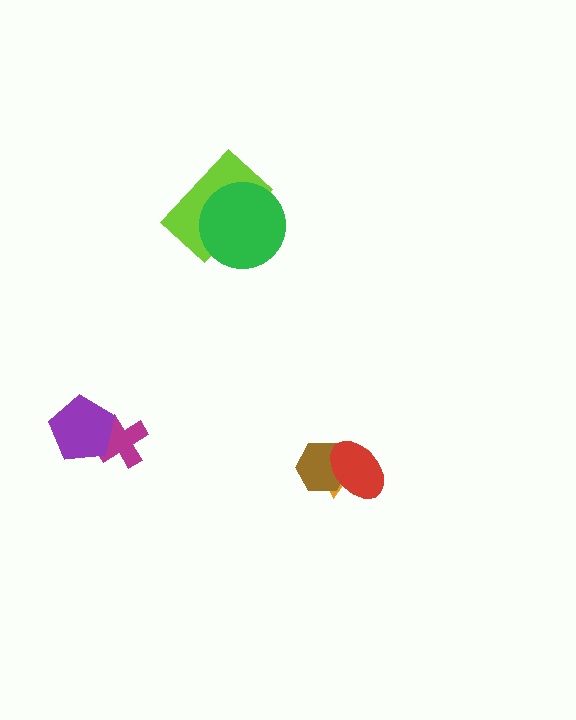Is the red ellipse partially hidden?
No, no other shape covers it.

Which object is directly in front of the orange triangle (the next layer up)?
The brown hexagon is directly in front of the orange triangle.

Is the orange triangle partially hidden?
Yes, it is partially covered by another shape.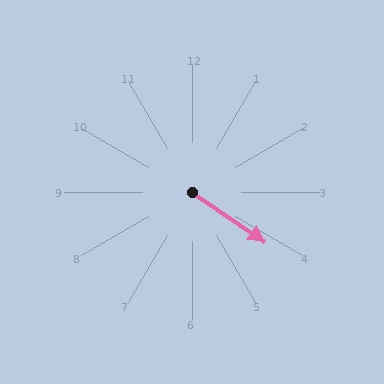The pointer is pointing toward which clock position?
Roughly 4 o'clock.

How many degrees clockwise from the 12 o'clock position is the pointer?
Approximately 125 degrees.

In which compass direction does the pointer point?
Southeast.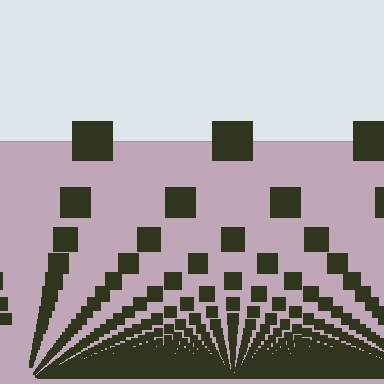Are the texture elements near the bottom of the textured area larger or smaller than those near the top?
Smaller. The gradient is inverted — elements near the bottom are smaller and denser.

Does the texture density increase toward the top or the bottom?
Density increases toward the bottom.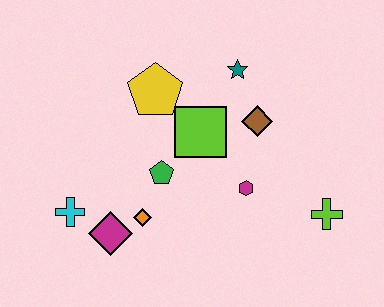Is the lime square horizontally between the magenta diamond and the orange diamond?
No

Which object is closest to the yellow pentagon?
The lime square is closest to the yellow pentagon.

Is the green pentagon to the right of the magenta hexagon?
No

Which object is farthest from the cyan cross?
The lime cross is farthest from the cyan cross.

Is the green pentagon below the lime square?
Yes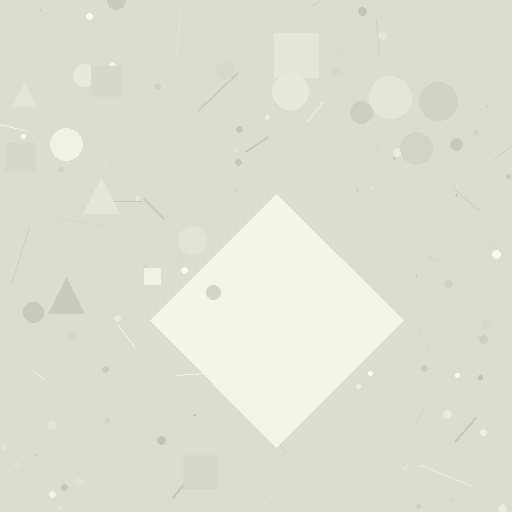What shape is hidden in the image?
A diamond is hidden in the image.